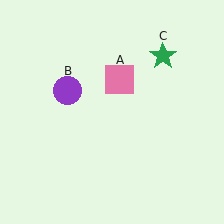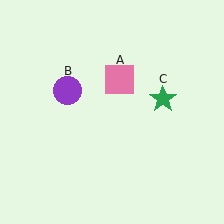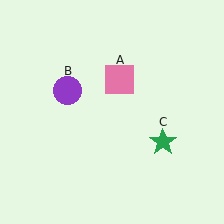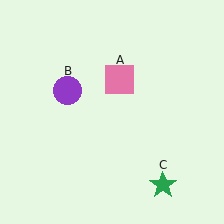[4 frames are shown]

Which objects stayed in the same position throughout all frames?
Pink square (object A) and purple circle (object B) remained stationary.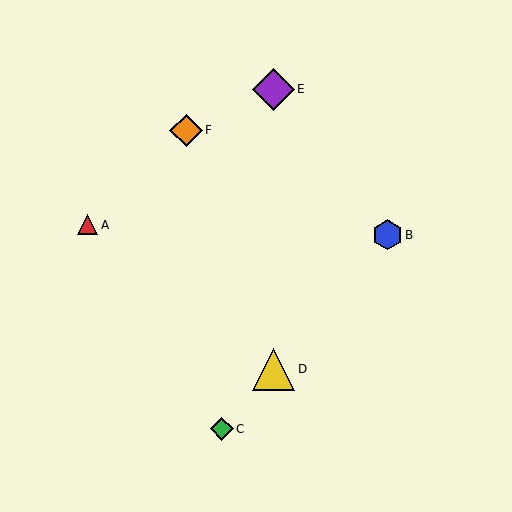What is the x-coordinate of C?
Object C is at x≈222.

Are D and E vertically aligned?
Yes, both are at x≈273.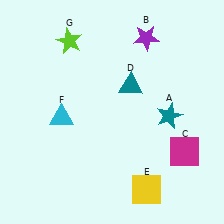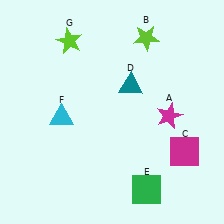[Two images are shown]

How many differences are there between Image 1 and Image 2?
There are 3 differences between the two images.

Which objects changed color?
A changed from teal to magenta. B changed from purple to lime. E changed from yellow to green.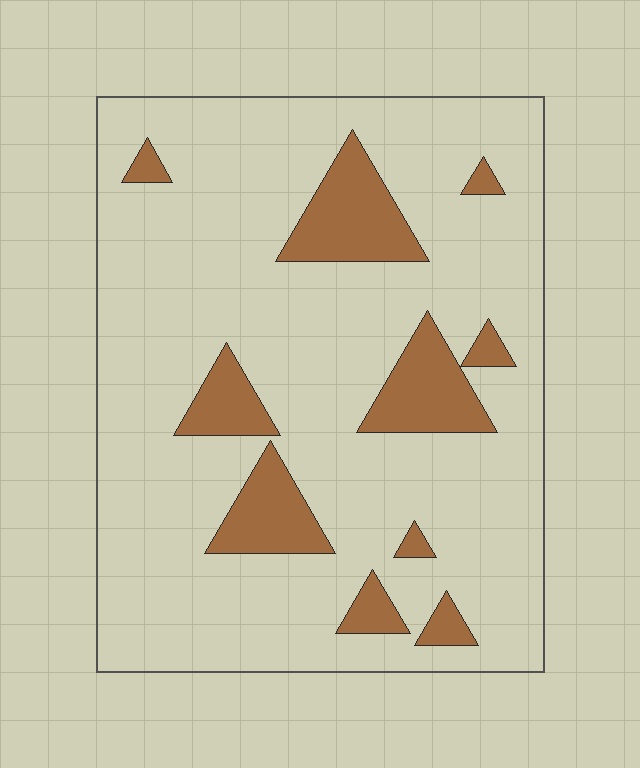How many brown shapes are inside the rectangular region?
10.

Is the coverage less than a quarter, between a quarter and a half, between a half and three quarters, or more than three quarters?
Less than a quarter.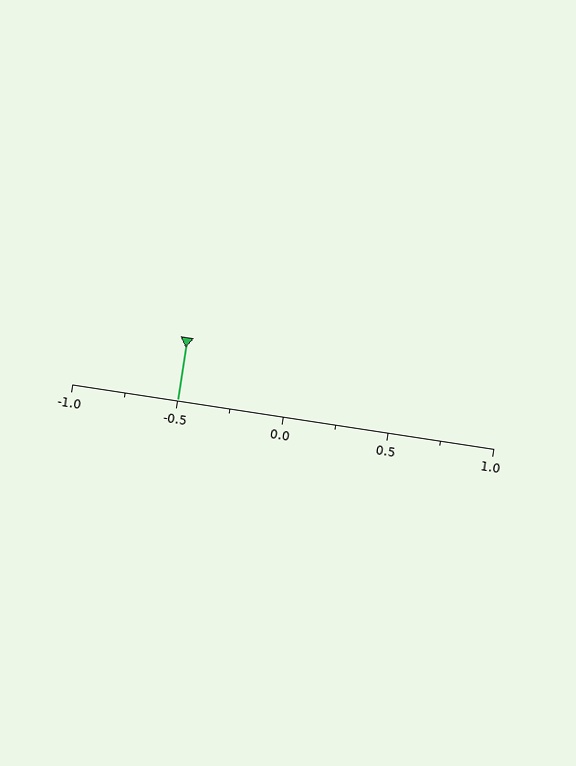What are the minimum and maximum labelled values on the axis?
The axis runs from -1.0 to 1.0.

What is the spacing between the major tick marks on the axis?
The major ticks are spaced 0.5 apart.